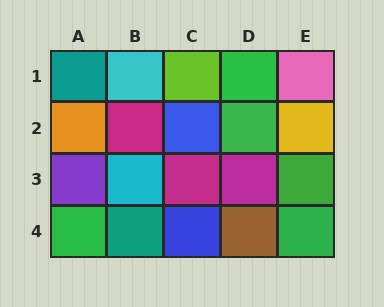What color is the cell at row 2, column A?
Orange.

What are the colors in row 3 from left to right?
Purple, cyan, magenta, magenta, green.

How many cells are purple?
1 cell is purple.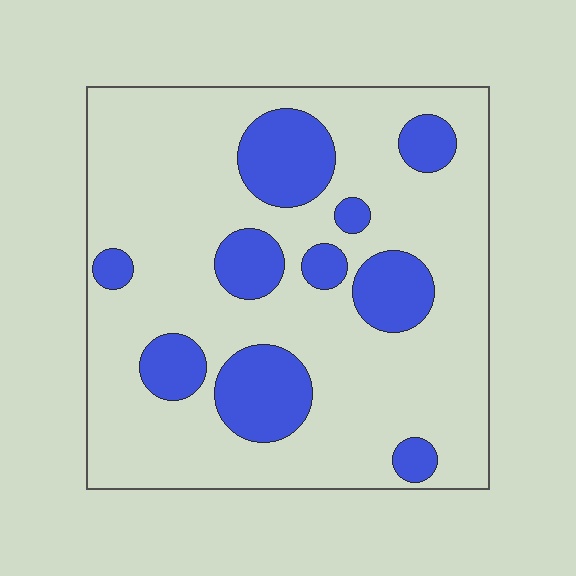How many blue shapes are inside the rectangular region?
10.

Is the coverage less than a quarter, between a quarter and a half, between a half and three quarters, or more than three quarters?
Less than a quarter.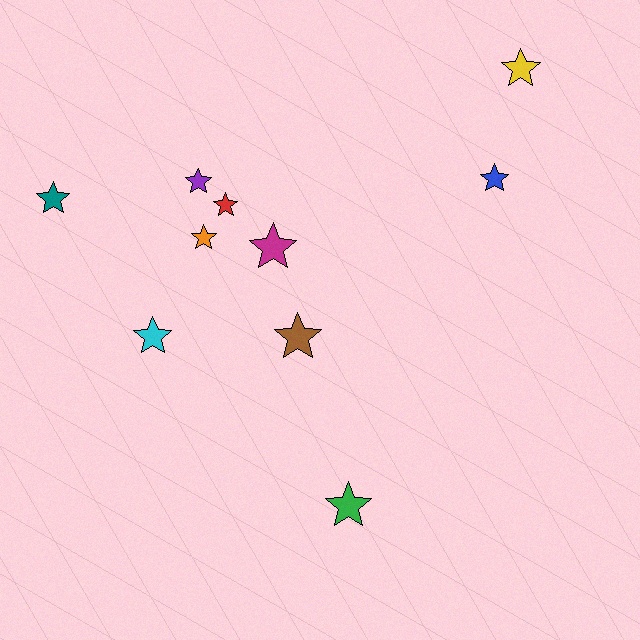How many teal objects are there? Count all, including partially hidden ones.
There is 1 teal object.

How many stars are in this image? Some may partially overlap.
There are 10 stars.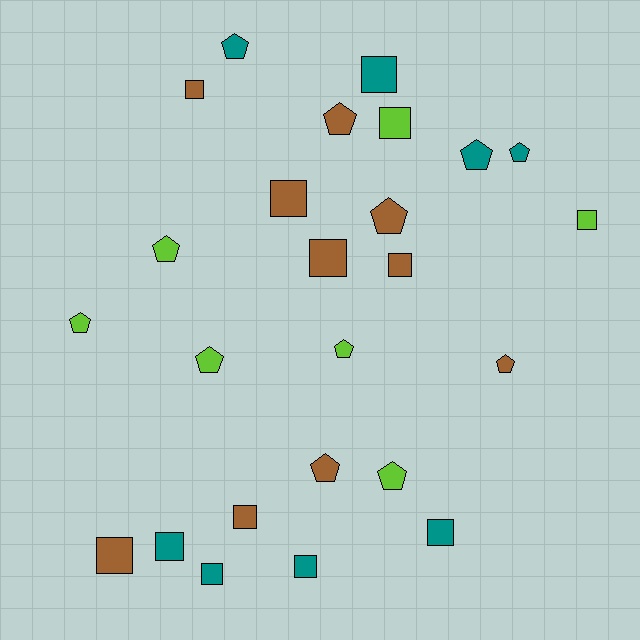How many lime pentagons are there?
There are 5 lime pentagons.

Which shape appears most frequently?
Square, with 13 objects.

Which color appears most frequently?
Brown, with 10 objects.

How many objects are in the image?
There are 25 objects.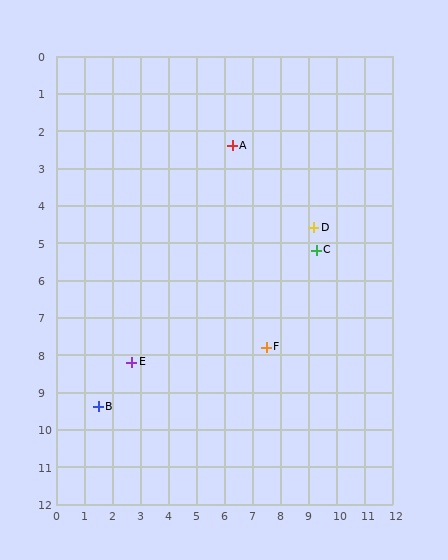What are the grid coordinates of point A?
Point A is at approximately (6.3, 2.4).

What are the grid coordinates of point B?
Point B is at approximately (1.5, 9.4).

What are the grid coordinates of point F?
Point F is at approximately (7.5, 7.8).